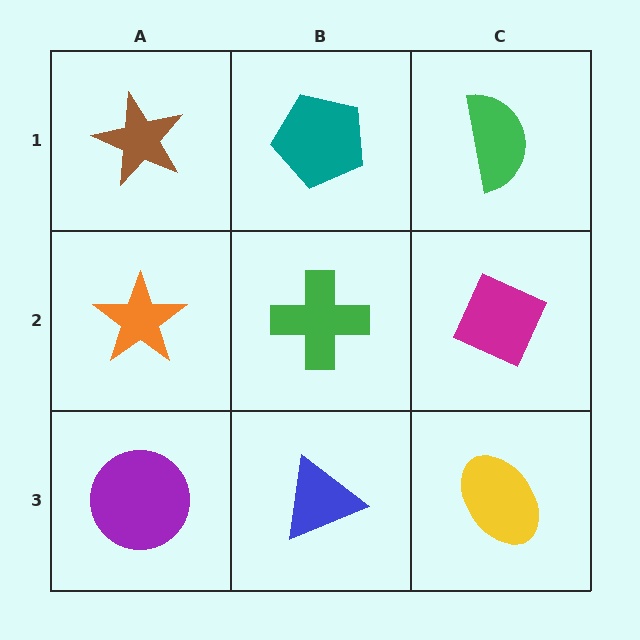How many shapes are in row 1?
3 shapes.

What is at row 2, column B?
A green cross.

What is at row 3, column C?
A yellow ellipse.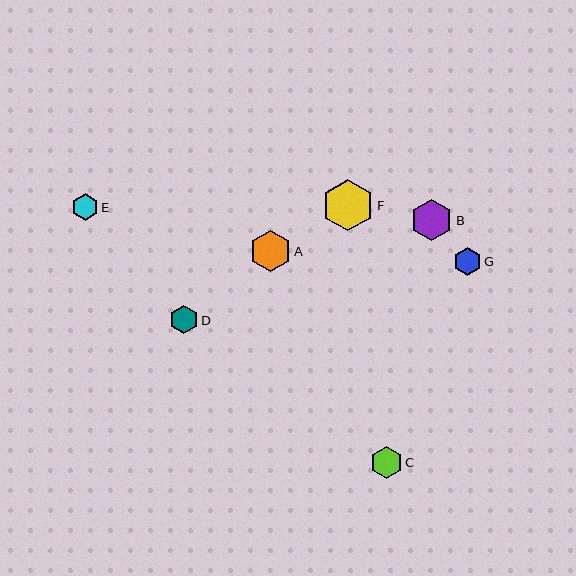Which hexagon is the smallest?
Hexagon E is the smallest with a size of approximately 27 pixels.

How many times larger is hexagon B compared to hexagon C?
Hexagon B is approximately 1.3 times the size of hexagon C.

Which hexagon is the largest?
Hexagon F is the largest with a size of approximately 51 pixels.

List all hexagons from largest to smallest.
From largest to smallest: F, A, B, C, D, G, E.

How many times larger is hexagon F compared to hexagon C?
Hexagon F is approximately 1.6 times the size of hexagon C.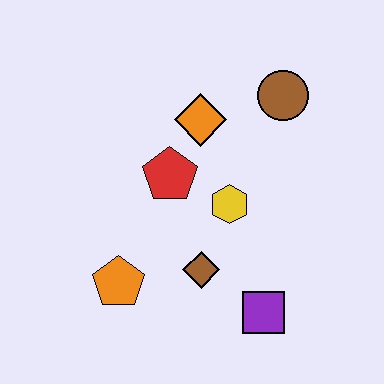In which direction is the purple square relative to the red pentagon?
The purple square is below the red pentagon.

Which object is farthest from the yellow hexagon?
The orange pentagon is farthest from the yellow hexagon.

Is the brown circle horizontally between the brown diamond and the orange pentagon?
No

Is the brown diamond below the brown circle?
Yes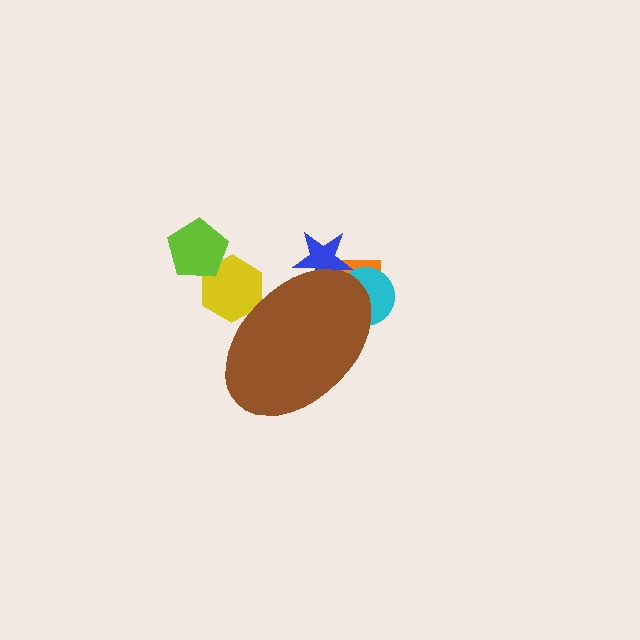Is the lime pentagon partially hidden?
No, the lime pentagon is fully visible.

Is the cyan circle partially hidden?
Yes, the cyan circle is partially hidden behind the brown ellipse.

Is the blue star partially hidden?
Yes, the blue star is partially hidden behind the brown ellipse.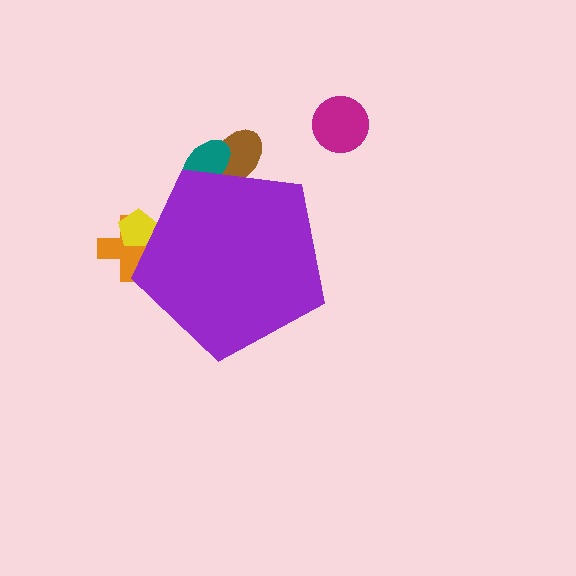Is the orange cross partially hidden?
Yes, the orange cross is partially hidden behind the purple pentagon.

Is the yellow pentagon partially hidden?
Yes, the yellow pentagon is partially hidden behind the purple pentagon.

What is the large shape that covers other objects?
A purple pentagon.